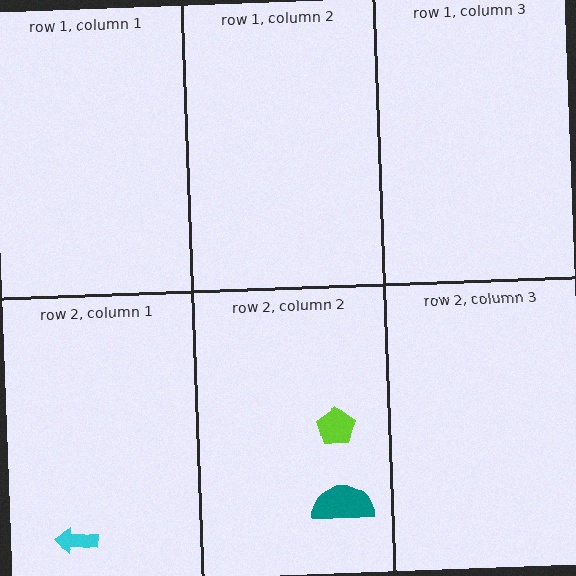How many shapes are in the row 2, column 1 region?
1.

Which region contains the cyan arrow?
The row 2, column 1 region.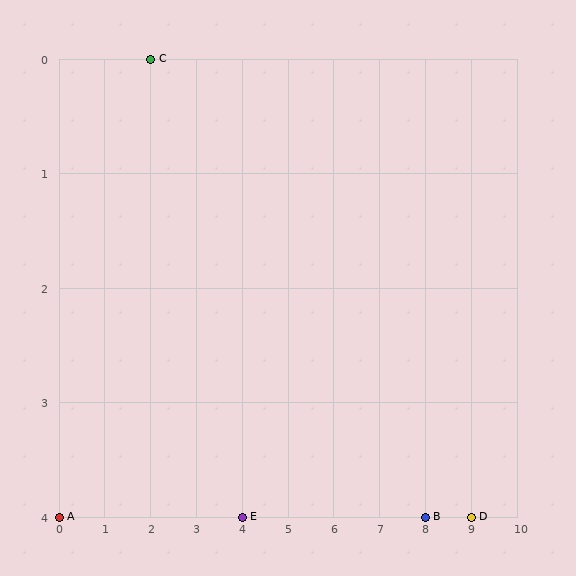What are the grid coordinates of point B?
Point B is at grid coordinates (8, 4).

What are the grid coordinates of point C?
Point C is at grid coordinates (2, 0).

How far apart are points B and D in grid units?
Points B and D are 1 column apart.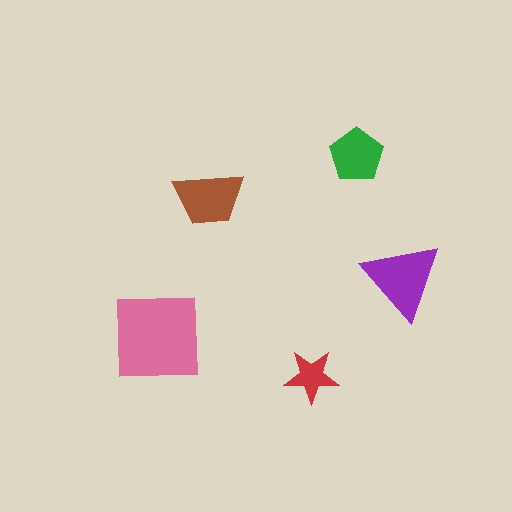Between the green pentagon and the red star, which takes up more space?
The green pentagon.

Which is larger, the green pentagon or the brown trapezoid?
The brown trapezoid.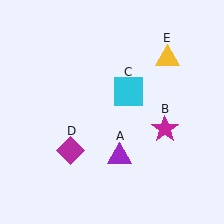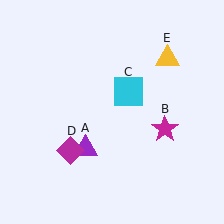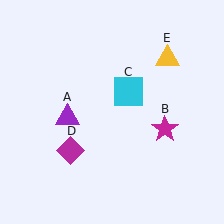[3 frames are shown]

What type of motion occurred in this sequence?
The purple triangle (object A) rotated clockwise around the center of the scene.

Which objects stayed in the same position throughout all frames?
Magenta star (object B) and cyan square (object C) and magenta diamond (object D) and yellow triangle (object E) remained stationary.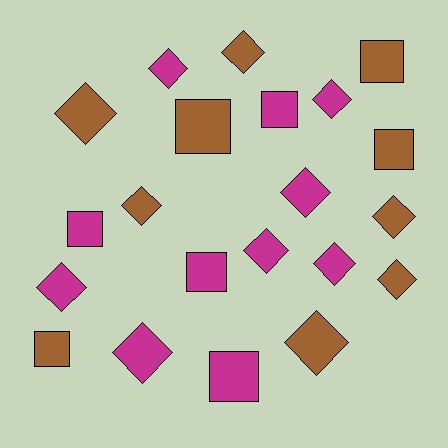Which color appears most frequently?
Magenta, with 11 objects.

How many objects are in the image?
There are 21 objects.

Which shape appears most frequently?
Diamond, with 13 objects.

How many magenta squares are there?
There are 4 magenta squares.